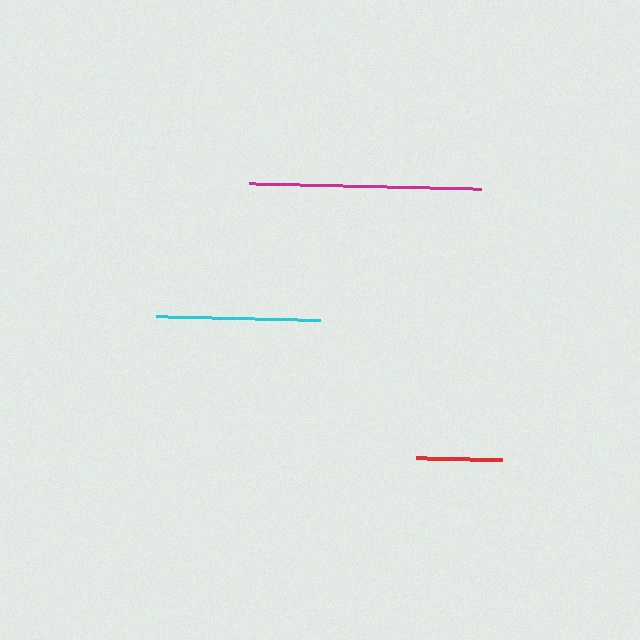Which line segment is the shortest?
The red line is the shortest at approximately 86 pixels.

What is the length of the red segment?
The red segment is approximately 86 pixels long.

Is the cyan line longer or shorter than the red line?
The cyan line is longer than the red line.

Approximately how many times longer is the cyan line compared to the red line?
The cyan line is approximately 1.9 times the length of the red line.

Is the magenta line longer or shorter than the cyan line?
The magenta line is longer than the cyan line.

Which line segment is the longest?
The magenta line is the longest at approximately 232 pixels.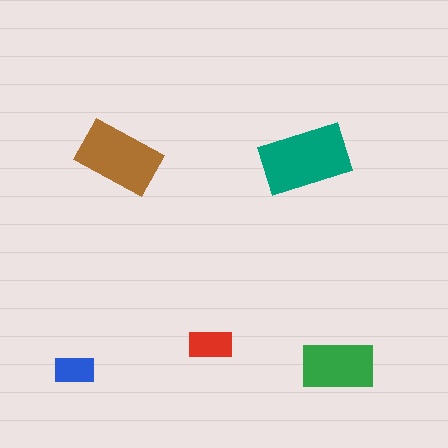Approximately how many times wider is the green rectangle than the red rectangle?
About 1.5 times wider.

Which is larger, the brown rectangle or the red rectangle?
The brown one.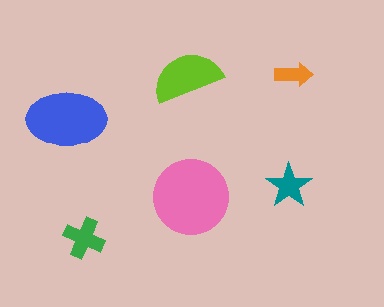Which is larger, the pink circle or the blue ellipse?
The pink circle.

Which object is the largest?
The pink circle.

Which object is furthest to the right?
The orange arrow is rightmost.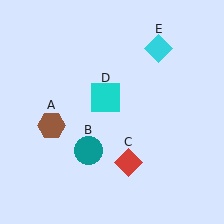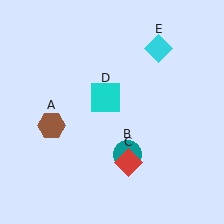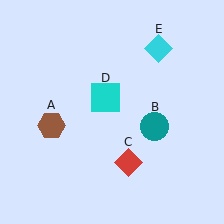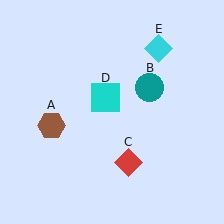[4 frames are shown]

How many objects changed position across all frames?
1 object changed position: teal circle (object B).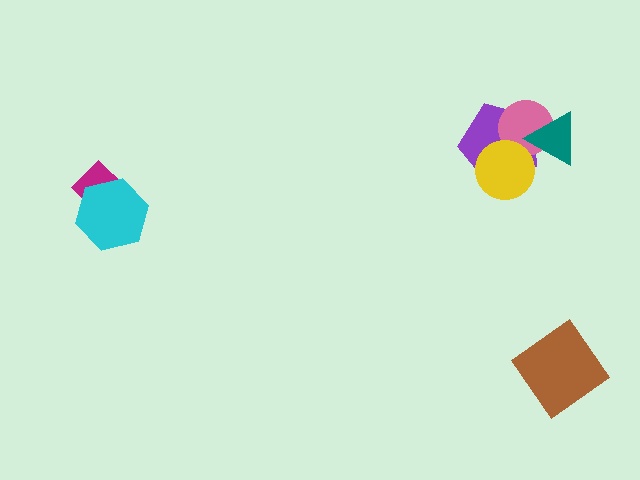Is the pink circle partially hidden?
Yes, it is partially covered by another shape.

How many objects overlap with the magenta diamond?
1 object overlaps with the magenta diamond.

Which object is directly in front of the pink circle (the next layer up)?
The yellow circle is directly in front of the pink circle.